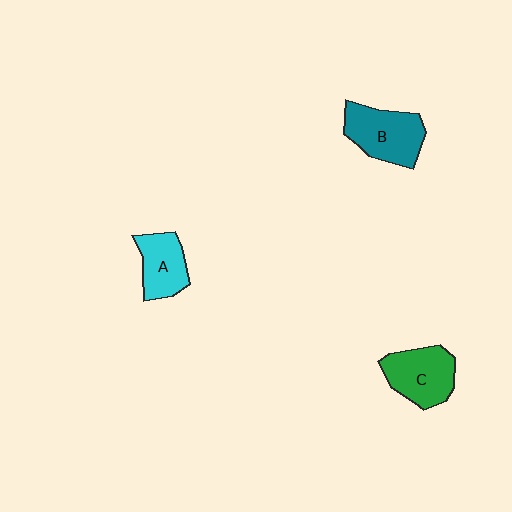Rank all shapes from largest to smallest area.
From largest to smallest: B (teal), C (green), A (cyan).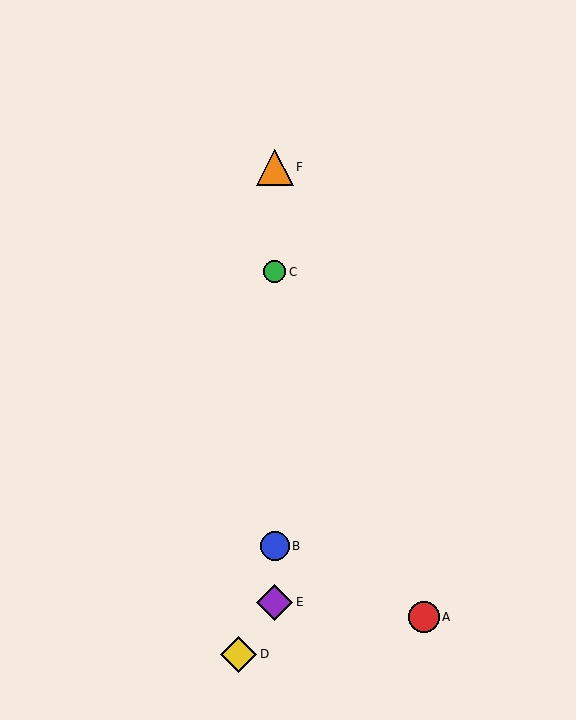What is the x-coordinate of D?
Object D is at x≈238.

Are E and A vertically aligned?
No, E is at x≈275 and A is at x≈424.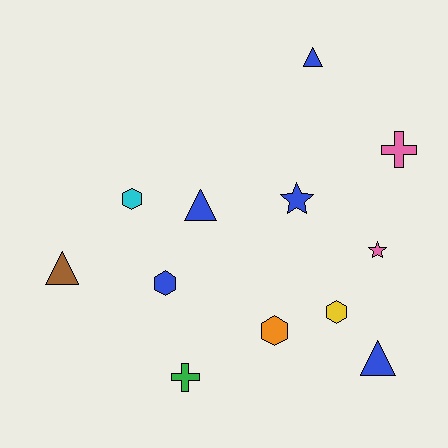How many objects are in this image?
There are 12 objects.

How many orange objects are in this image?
There is 1 orange object.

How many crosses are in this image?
There are 2 crosses.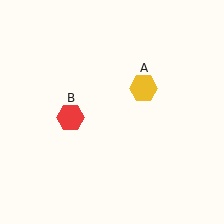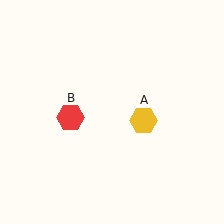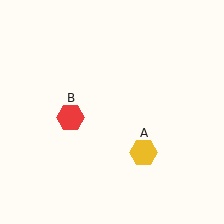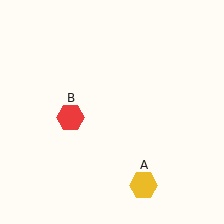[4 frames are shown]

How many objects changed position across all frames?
1 object changed position: yellow hexagon (object A).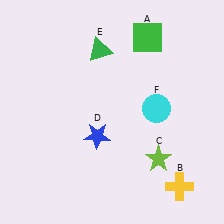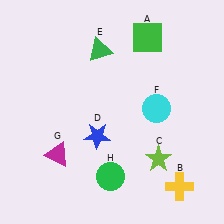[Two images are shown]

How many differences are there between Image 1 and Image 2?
There are 2 differences between the two images.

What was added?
A magenta triangle (G), a green circle (H) were added in Image 2.